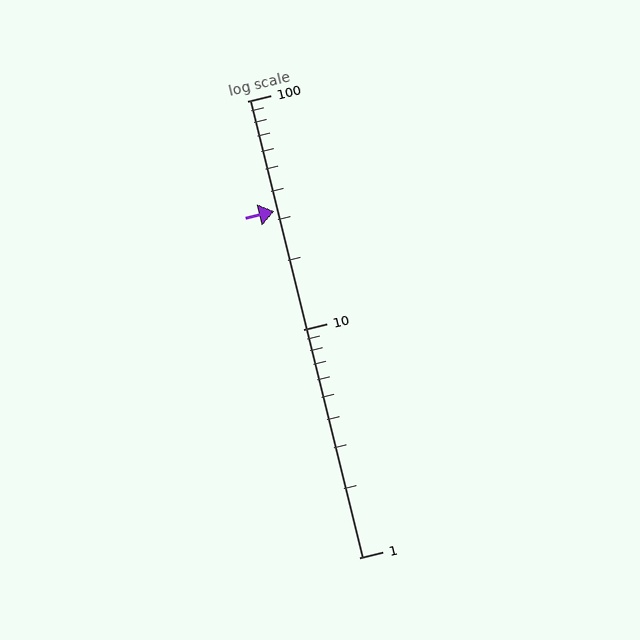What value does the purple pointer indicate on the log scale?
The pointer indicates approximately 33.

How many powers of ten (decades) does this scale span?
The scale spans 2 decades, from 1 to 100.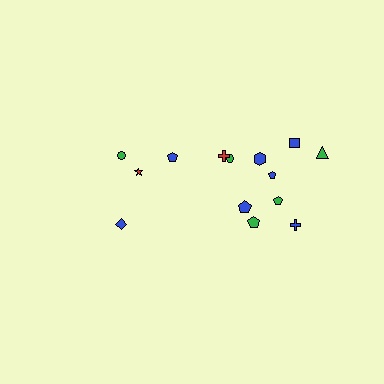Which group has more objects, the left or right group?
The right group.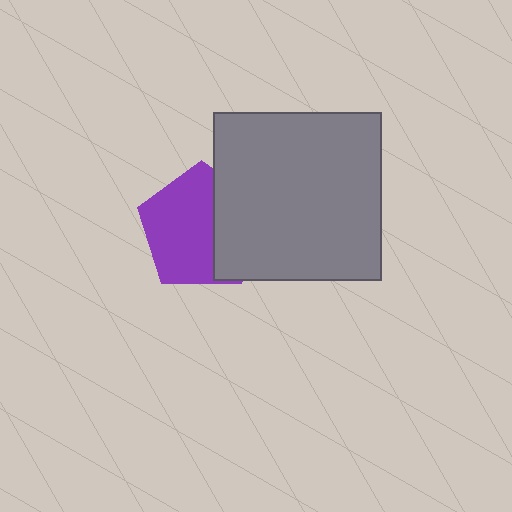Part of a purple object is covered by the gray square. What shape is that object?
It is a pentagon.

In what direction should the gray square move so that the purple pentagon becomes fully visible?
The gray square should move right. That is the shortest direction to clear the overlap and leave the purple pentagon fully visible.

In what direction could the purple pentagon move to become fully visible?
The purple pentagon could move left. That would shift it out from behind the gray square entirely.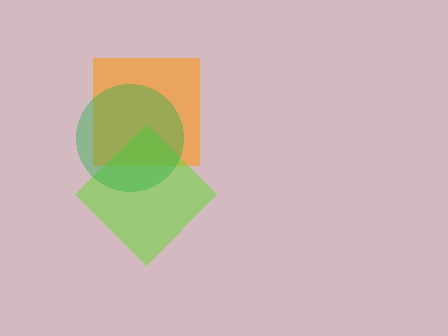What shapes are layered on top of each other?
The layered shapes are: an orange square, a lime diamond, a green circle.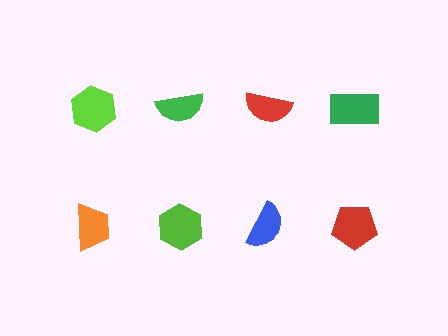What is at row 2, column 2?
A lime hexagon.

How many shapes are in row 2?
4 shapes.